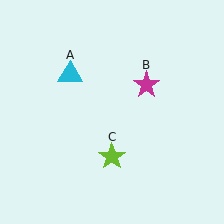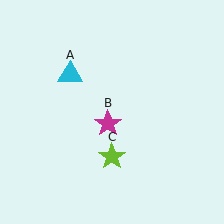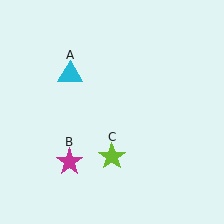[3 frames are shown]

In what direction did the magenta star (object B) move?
The magenta star (object B) moved down and to the left.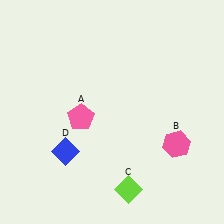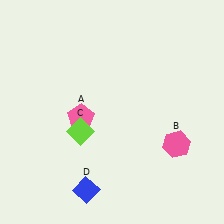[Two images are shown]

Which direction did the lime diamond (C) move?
The lime diamond (C) moved up.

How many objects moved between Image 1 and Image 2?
2 objects moved between the two images.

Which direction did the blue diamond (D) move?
The blue diamond (D) moved down.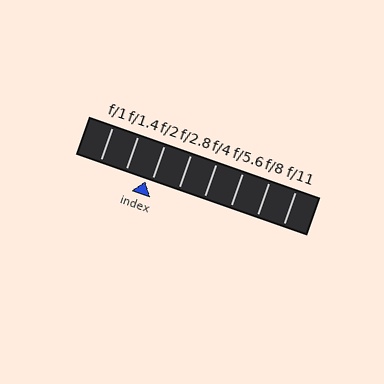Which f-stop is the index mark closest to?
The index mark is closest to f/2.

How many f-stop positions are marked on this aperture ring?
There are 8 f-stop positions marked.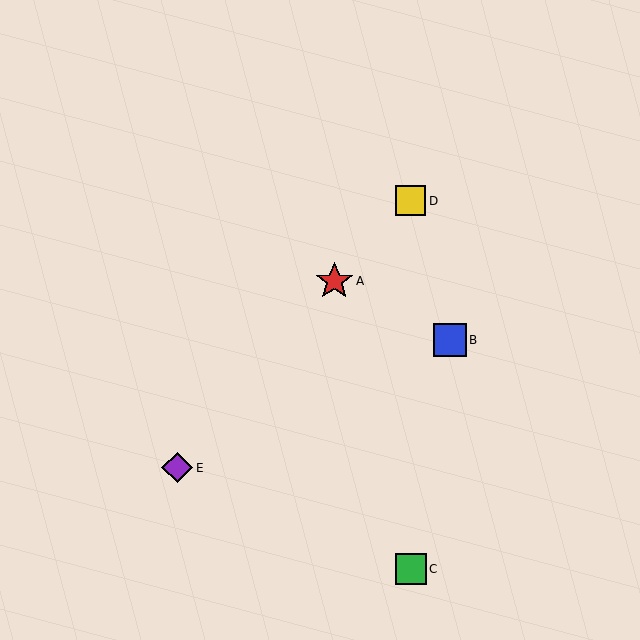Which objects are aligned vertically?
Objects C, D are aligned vertically.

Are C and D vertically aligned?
Yes, both are at x≈411.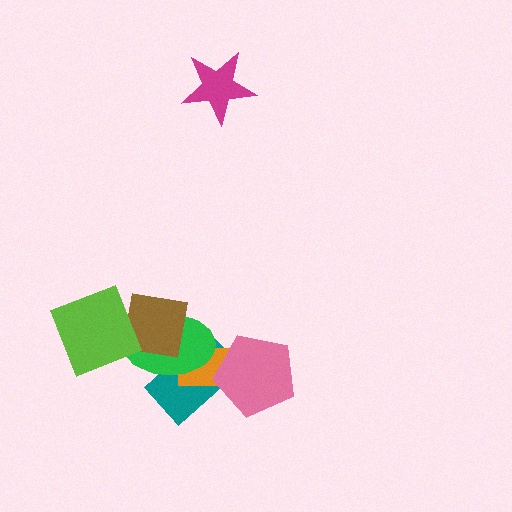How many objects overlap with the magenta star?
0 objects overlap with the magenta star.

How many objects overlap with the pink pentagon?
2 objects overlap with the pink pentagon.